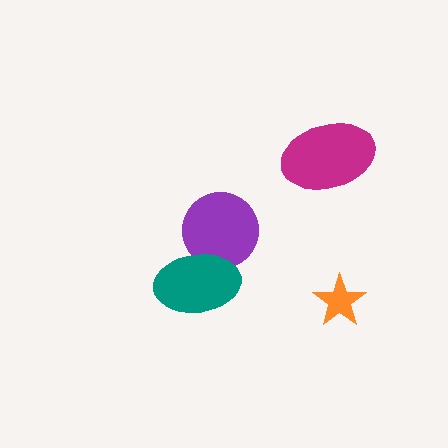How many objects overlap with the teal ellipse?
1 object overlaps with the teal ellipse.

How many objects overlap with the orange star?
0 objects overlap with the orange star.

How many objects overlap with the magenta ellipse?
0 objects overlap with the magenta ellipse.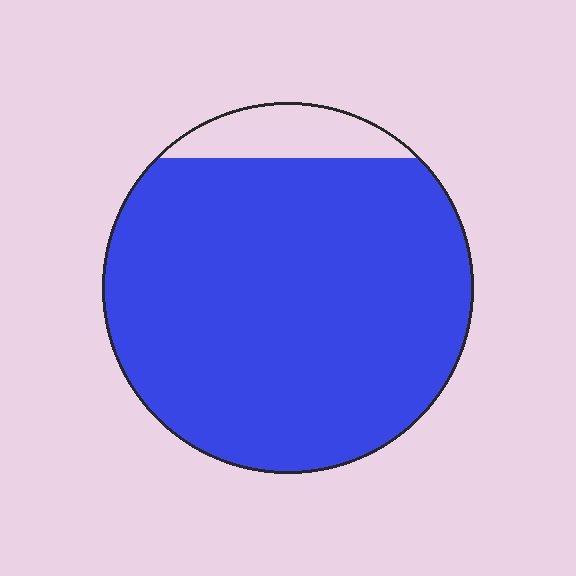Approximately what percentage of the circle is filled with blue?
Approximately 90%.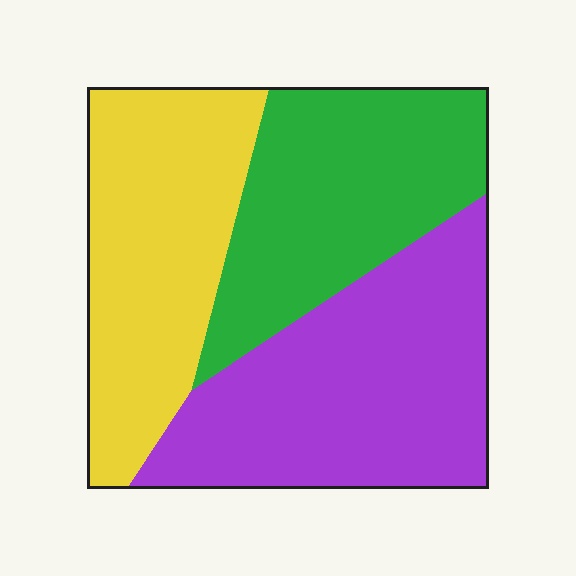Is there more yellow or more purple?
Purple.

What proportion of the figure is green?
Green takes up between a sixth and a third of the figure.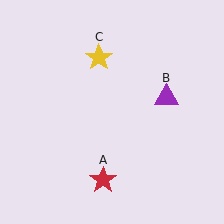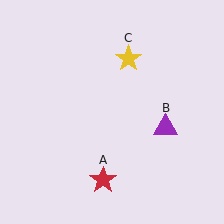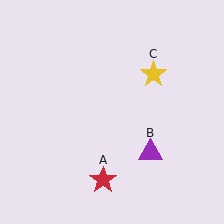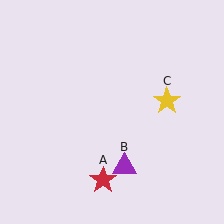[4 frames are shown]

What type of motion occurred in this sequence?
The purple triangle (object B), yellow star (object C) rotated clockwise around the center of the scene.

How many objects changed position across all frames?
2 objects changed position: purple triangle (object B), yellow star (object C).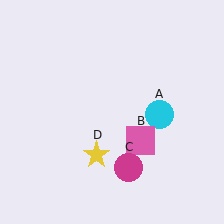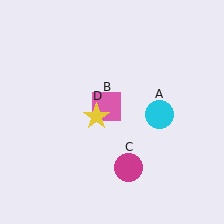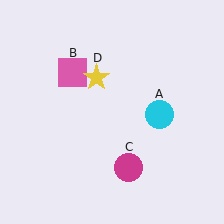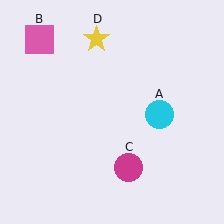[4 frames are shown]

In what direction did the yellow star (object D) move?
The yellow star (object D) moved up.